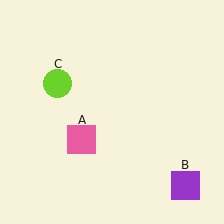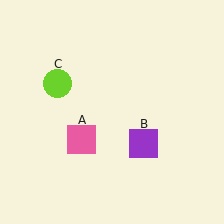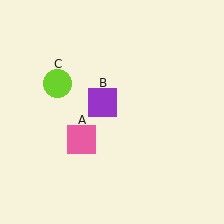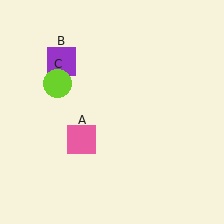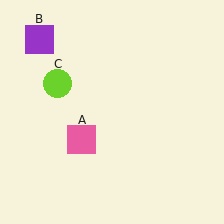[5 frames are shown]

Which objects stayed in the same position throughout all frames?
Pink square (object A) and lime circle (object C) remained stationary.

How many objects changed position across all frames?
1 object changed position: purple square (object B).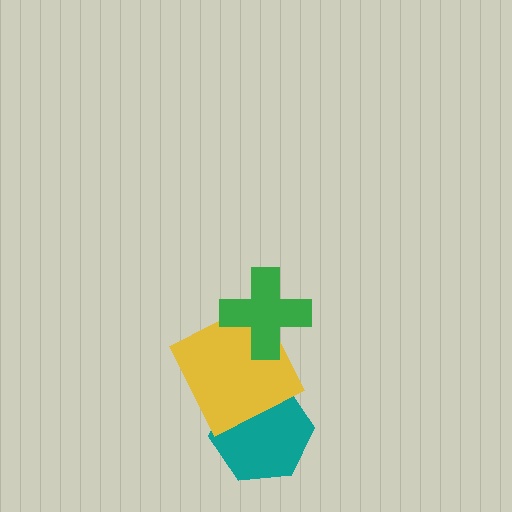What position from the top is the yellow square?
The yellow square is 2nd from the top.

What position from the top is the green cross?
The green cross is 1st from the top.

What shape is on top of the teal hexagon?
The yellow square is on top of the teal hexagon.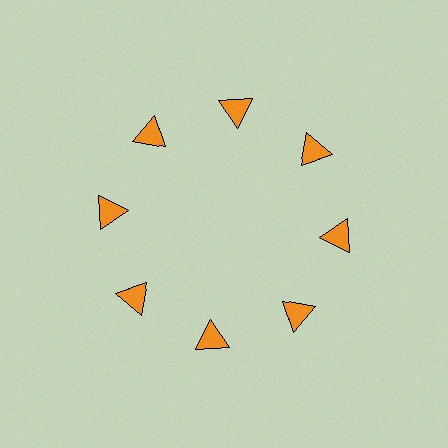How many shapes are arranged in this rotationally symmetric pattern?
There are 8 shapes, arranged in 8 groups of 1.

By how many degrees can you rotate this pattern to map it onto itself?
The pattern maps onto itself every 45 degrees of rotation.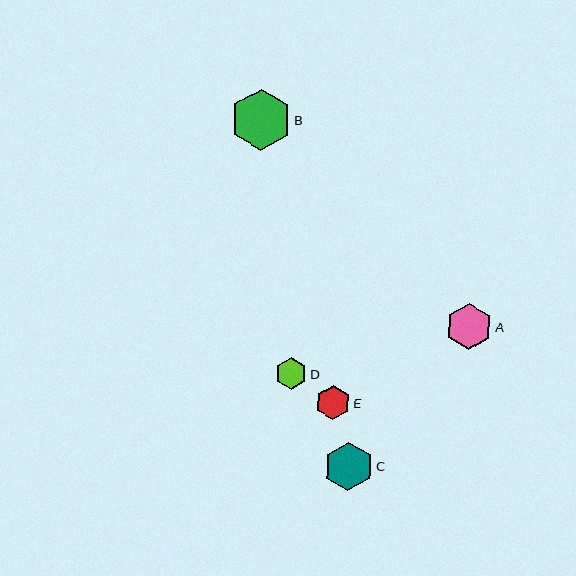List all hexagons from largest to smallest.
From largest to smallest: B, C, A, E, D.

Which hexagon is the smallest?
Hexagon D is the smallest with a size of approximately 32 pixels.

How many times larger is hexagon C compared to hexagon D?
Hexagon C is approximately 1.5 times the size of hexagon D.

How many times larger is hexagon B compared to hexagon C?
Hexagon B is approximately 1.3 times the size of hexagon C.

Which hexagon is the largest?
Hexagon B is the largest with a size of approximately 61 pixels.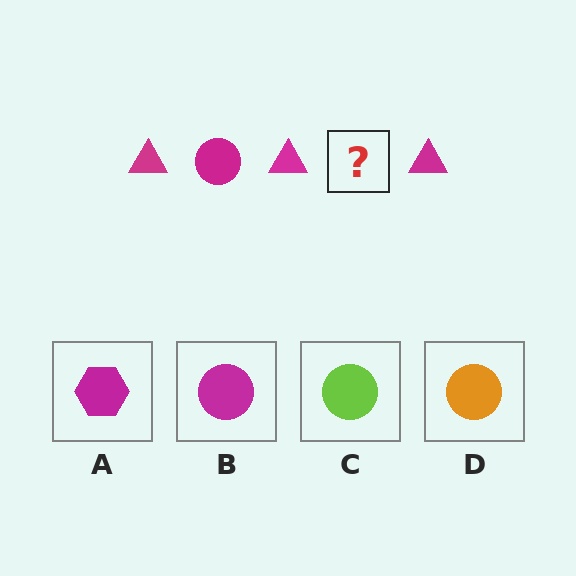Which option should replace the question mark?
Option B.